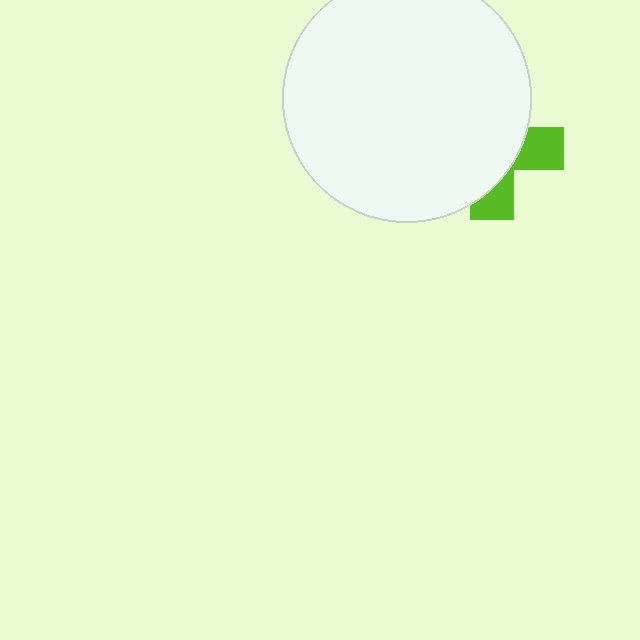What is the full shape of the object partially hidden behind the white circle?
The partially hidden object is a lime cross.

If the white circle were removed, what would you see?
You would see the complete lime cross.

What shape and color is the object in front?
The object in front is a white circle.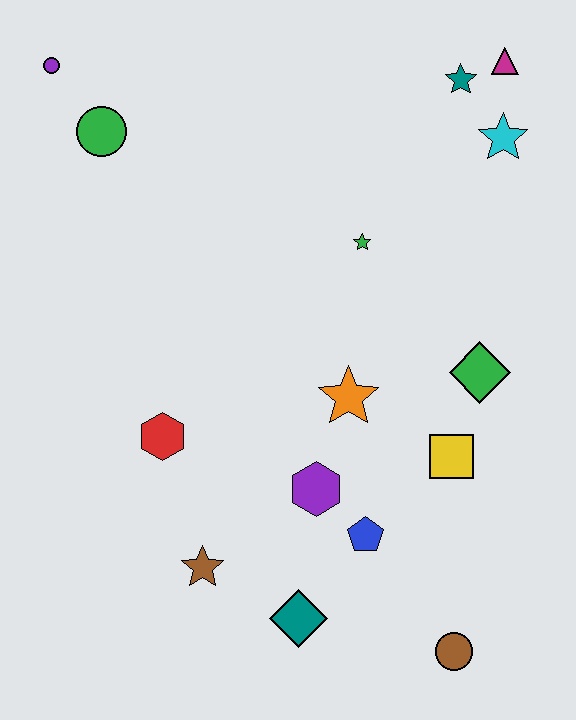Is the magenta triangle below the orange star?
No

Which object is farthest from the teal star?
The brown circle is farthest from the teal star.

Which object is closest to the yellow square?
The green diamond is closest to the yellow square.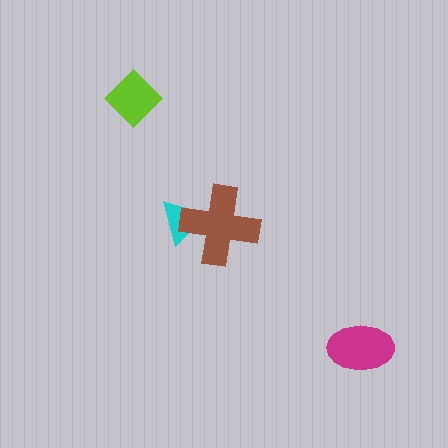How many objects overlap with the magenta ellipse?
0 objects overlap with the magenta ellipse.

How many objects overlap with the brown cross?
1 object overlaps with the brown cross.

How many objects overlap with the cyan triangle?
1 object overlaps with the cyan triangle.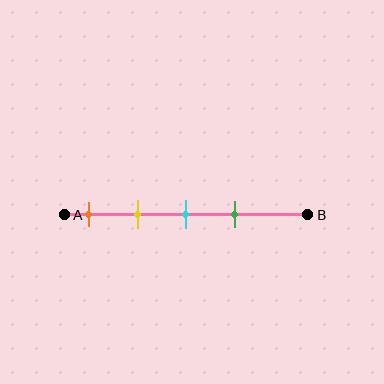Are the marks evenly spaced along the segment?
Yes, the marks are approximately evenly spaced.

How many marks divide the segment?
There are 4 marks dividing the segment.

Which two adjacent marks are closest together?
The cyan and green marks are the closest adjacent pair.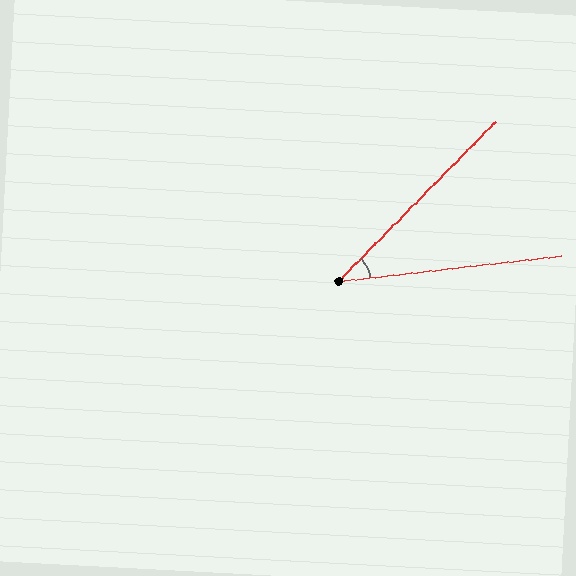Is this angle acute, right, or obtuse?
It is acute.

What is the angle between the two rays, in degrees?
Approximately 39 degrees.